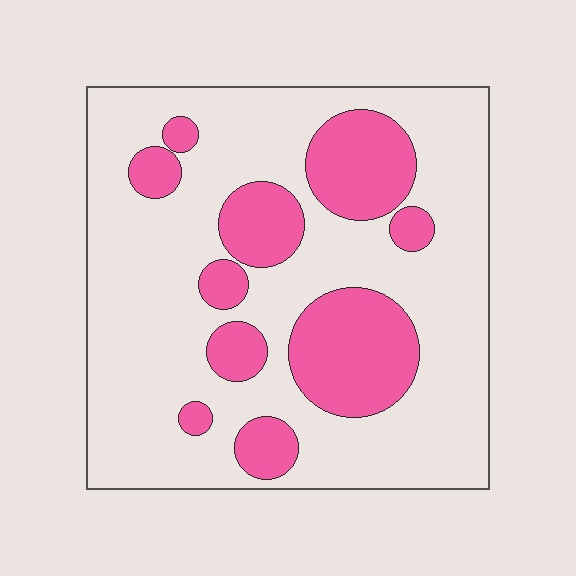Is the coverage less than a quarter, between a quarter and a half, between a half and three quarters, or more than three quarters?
Between a quarter and a half.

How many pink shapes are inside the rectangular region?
10.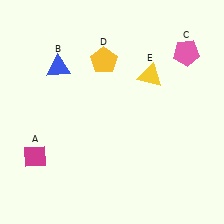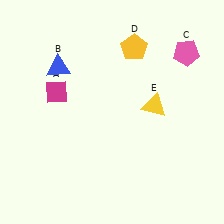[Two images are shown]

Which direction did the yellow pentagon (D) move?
The yellow pentagon (D) moved right.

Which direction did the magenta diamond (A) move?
The magenta diamond (A) moved up.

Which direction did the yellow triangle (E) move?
The yellow triangle (E) moved down.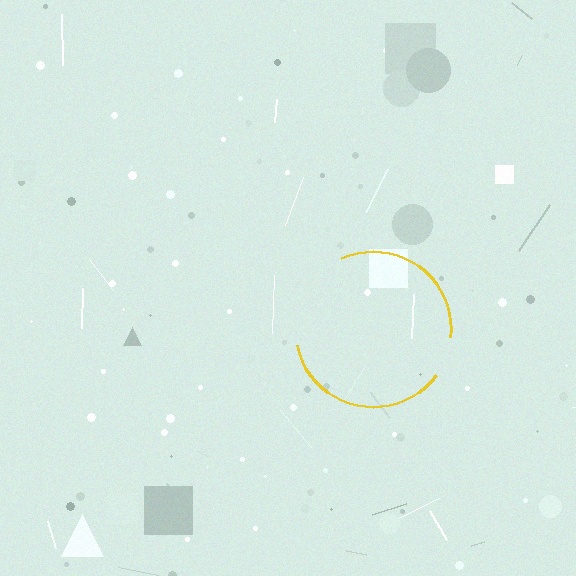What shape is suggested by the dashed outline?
The dashed outline suggests a circle.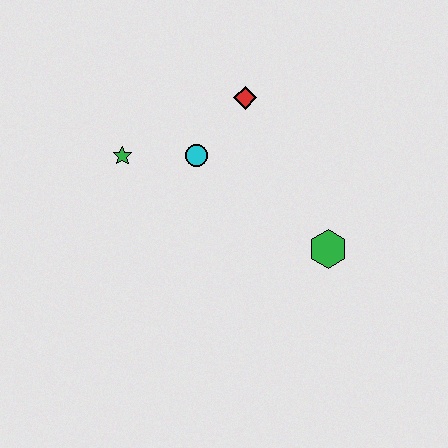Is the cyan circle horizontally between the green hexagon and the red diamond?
No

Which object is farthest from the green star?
The green hexagon is farthest from the green star.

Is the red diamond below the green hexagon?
No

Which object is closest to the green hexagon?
The cyan circle is closest to the green hexagon.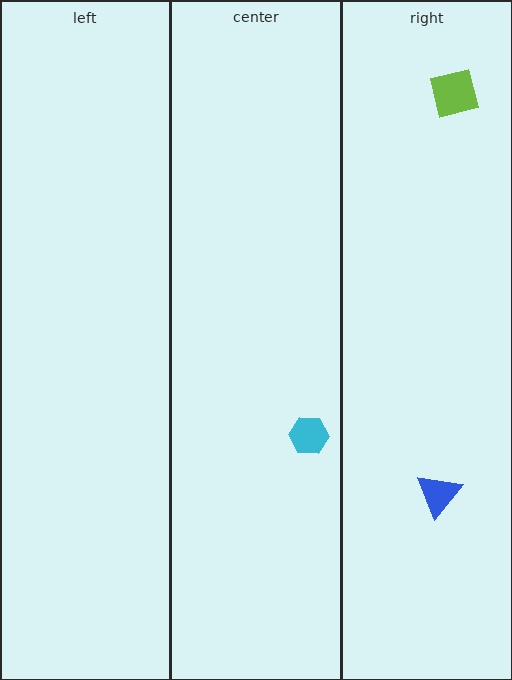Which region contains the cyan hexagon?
The center region.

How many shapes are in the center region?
1.